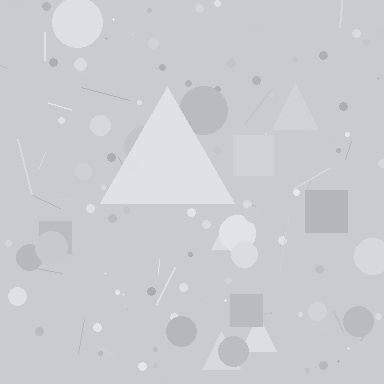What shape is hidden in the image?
A triangle is hidden in the image.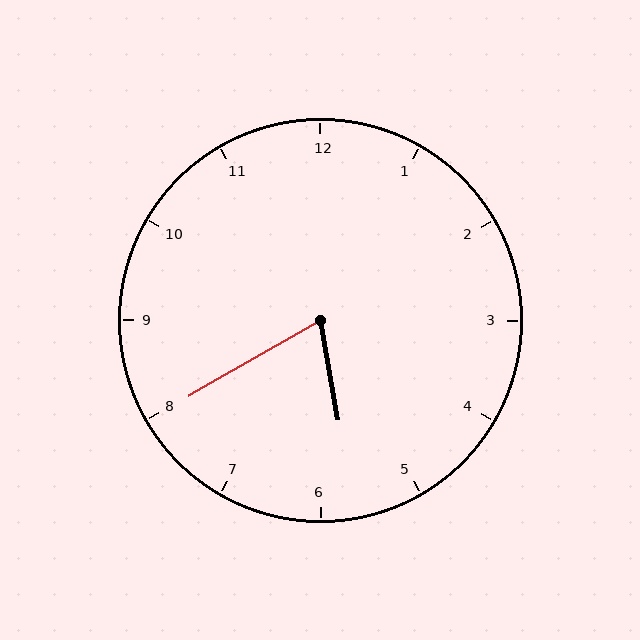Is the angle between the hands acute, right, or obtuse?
It is acute.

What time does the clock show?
5:40.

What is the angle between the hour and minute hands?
Approximately 70 degrees.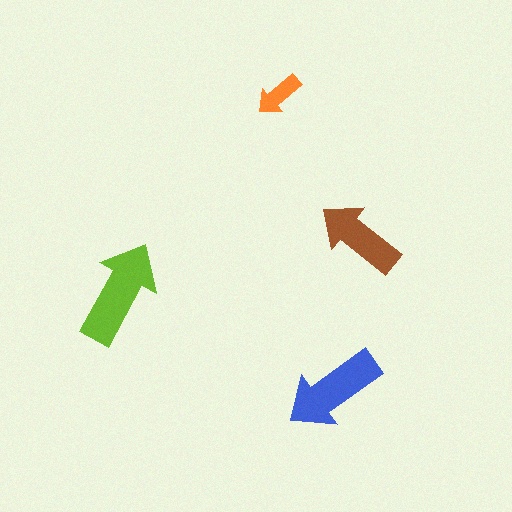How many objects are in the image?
There are 4 objects in the image.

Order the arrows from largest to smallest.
the lime one, the blue one, the brown one, the orange one.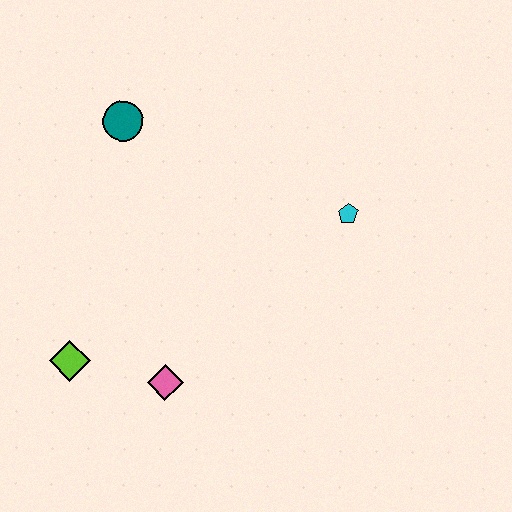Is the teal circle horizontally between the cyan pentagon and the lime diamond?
Yes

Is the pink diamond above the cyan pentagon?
No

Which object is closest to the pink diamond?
The lime diamond is closest to the pink diamond.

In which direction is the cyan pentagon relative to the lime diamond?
The cyan pentagon is to the right of the lime diamond.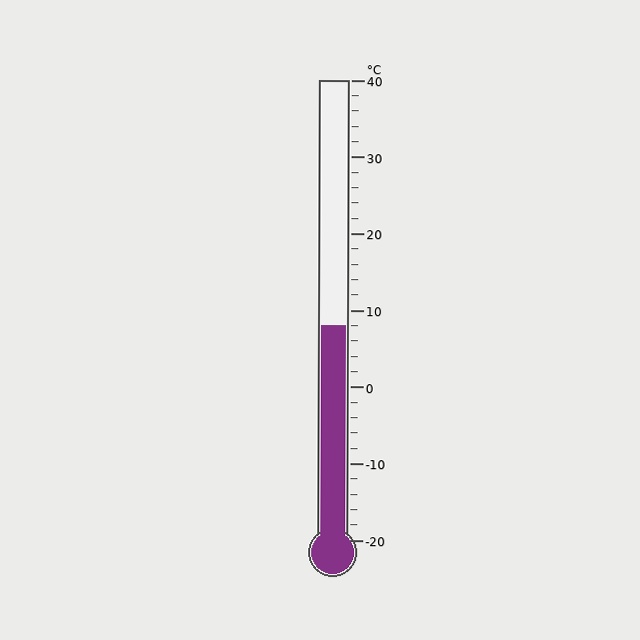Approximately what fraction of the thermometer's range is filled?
The thermometer is filled to approximately 45% of its range.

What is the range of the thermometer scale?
The thermometer scale ranges from -20°C to 40°C.